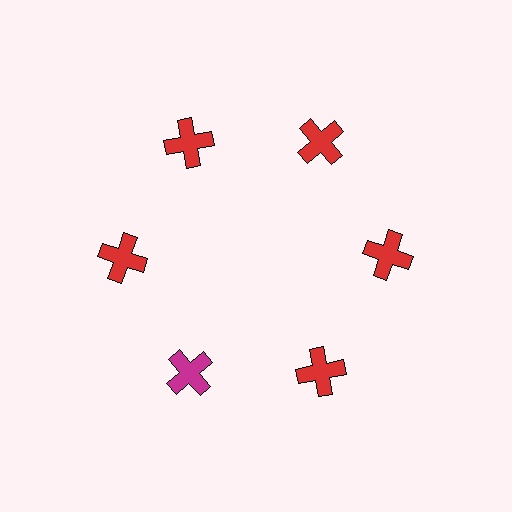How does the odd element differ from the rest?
It has a different color: magenta instead of red.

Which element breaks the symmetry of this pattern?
The magenta cross at roughly the 7 o'clock position breaks the symmetry. All other shapes are red crosses.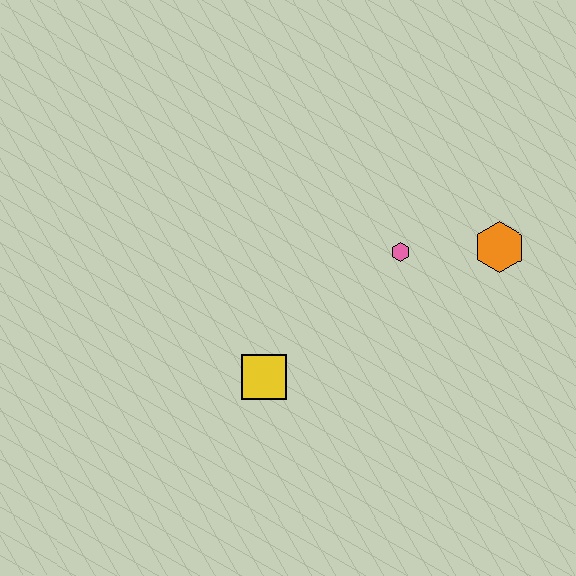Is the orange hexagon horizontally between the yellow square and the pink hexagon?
No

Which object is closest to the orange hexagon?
The pink hexagon is closest to the orange hexagon.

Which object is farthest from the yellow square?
The orange hexagon is farthest from the yellow square.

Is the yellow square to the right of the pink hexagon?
No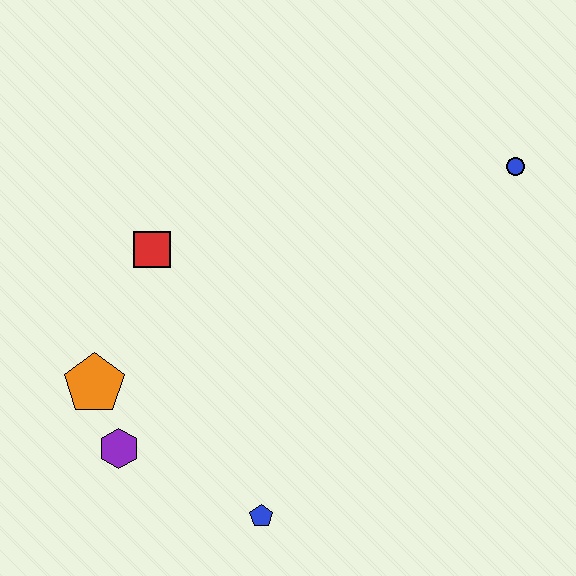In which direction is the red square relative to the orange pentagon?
The red square is above the orange pentagon.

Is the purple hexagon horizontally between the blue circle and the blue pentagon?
No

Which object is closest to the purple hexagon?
The orange pentagon is closest to the purple hexagon.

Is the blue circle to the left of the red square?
No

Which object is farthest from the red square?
The blue circle is farthest from the red square.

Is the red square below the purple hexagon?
No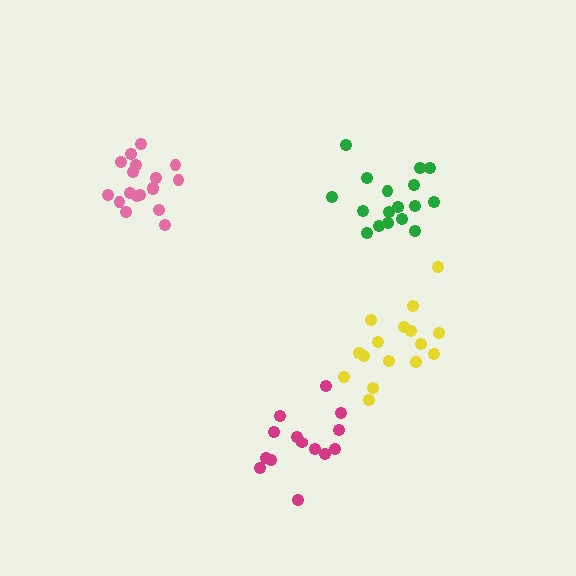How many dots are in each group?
Group 1: 16 dots, Group 2: 18 dots, Group 3: 14 dots, Group 4: 17 dots (65 total).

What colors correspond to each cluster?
The clusters are colored: yellow, pink, magenta, green.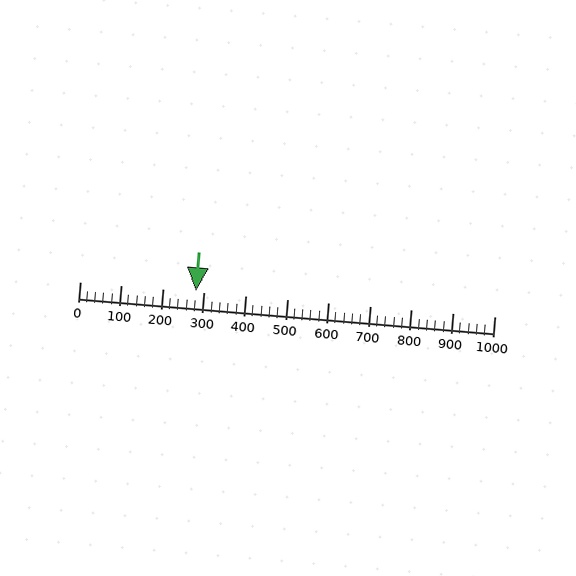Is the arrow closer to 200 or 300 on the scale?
The arrow is closer to 300.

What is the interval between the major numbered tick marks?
The major tick marks are spaced 100 units apart.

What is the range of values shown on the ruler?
The ruler shows values from 0 to 1000.